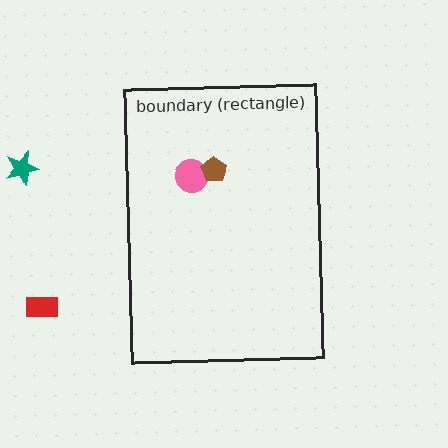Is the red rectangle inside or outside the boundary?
Outside.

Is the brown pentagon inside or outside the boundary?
Inside.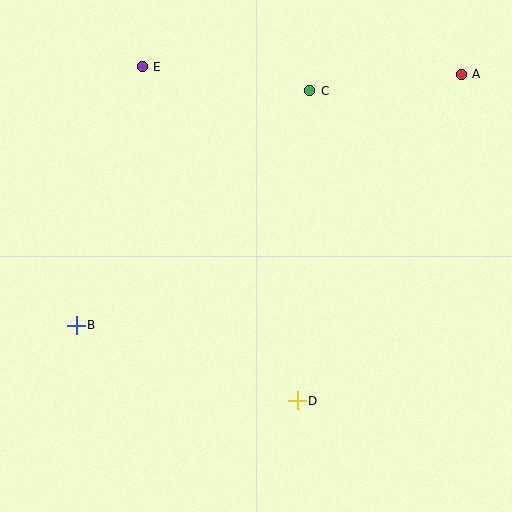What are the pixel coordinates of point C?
Point C is at (310, 91).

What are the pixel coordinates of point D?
Point D is at (297, 401).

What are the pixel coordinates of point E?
Point E is at (142, 67).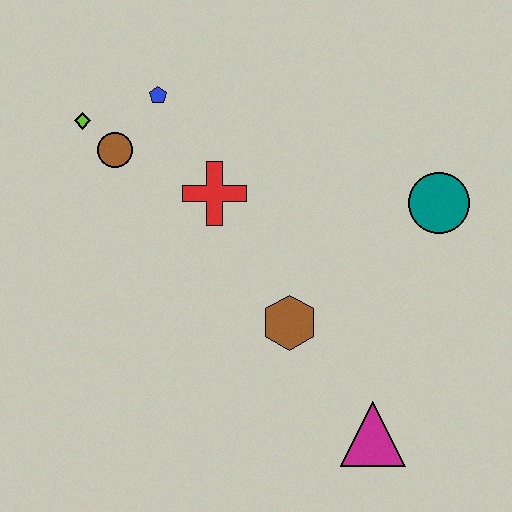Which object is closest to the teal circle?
The brown hexagon is closest to the teal circle.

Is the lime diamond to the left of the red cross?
Yes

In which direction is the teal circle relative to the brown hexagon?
The teal circle is to the right of the brown hexagon.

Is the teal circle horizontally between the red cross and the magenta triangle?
No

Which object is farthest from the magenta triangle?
The lime diamond is farthest from the magenta triangle.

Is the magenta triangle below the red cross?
Yes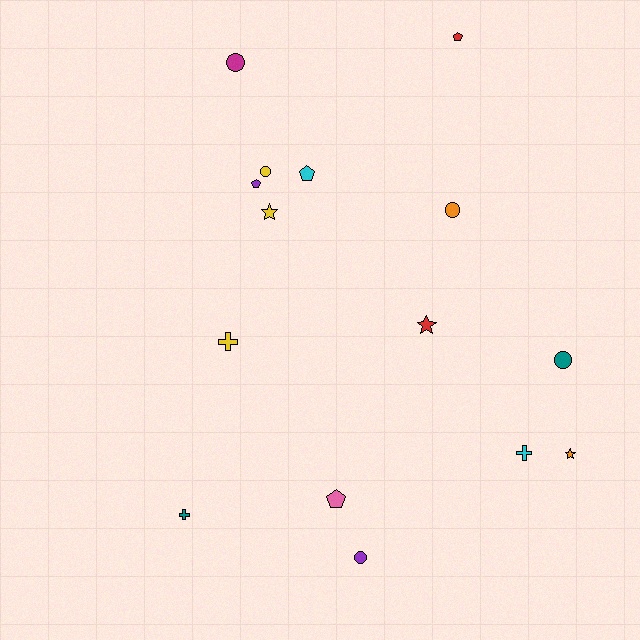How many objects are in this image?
There are 15 objects.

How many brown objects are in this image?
There are no brown objects.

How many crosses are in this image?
There are 3 crosses.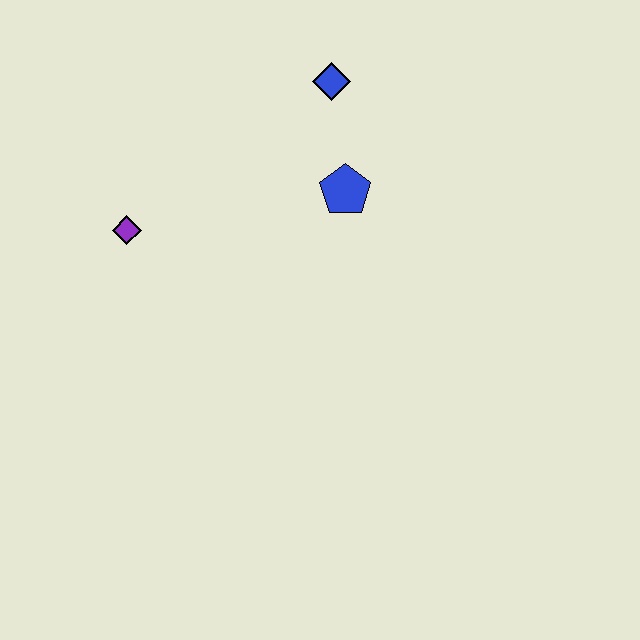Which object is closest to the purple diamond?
The blue pentagon is closest to the purple diamond.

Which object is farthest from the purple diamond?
The blue diamond is farthest from the purple diamond.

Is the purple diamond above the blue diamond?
No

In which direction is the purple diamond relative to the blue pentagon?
The purple diamond is to the left of the blue pentagon.